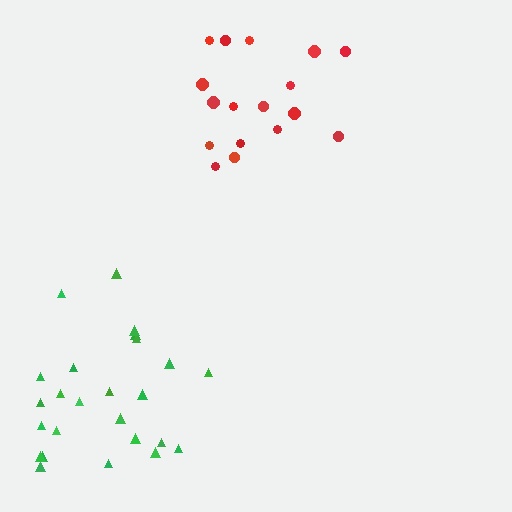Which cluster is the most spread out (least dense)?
Red.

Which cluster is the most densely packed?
Green.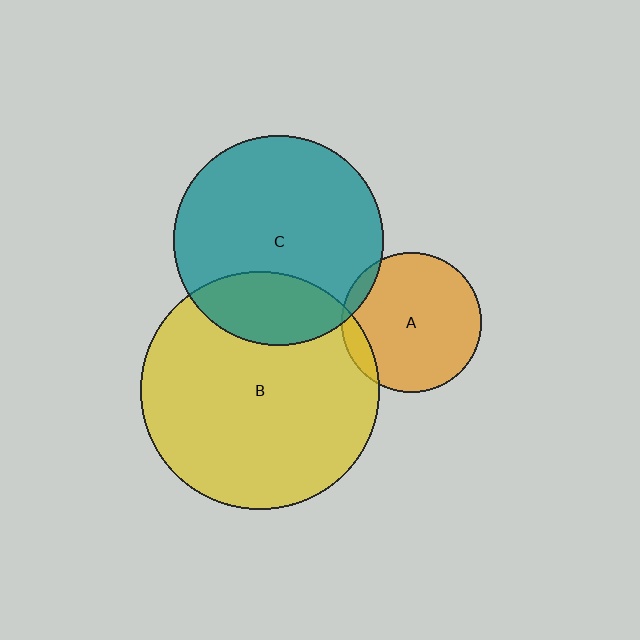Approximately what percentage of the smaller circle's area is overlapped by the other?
Approximately 5%.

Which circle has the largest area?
Circle B (yellow).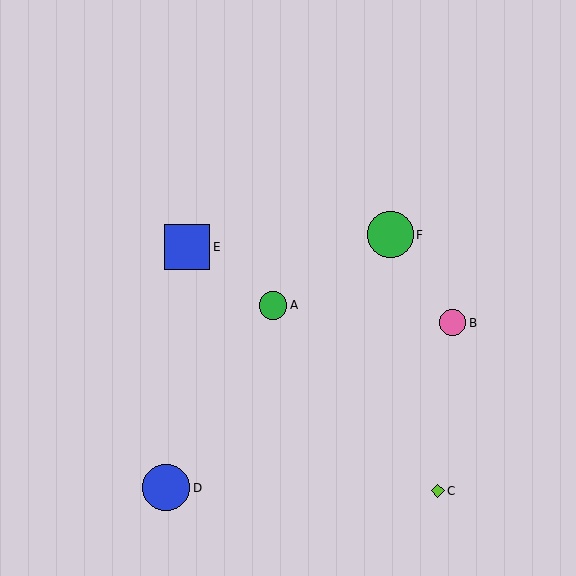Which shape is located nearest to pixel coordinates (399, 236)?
The green circle (labeled F) at (390, 235) is nearest to that location.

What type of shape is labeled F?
Shape F is a green circle.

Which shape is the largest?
The blue circle (labeled D) is the largest.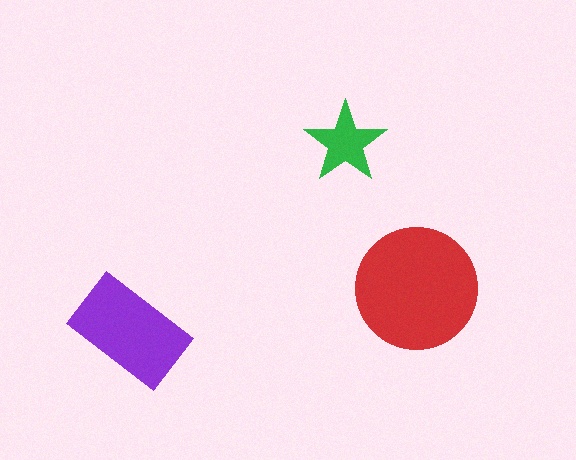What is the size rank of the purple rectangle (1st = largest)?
2nd.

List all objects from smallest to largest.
The green star, the purple rectangle, the red circle.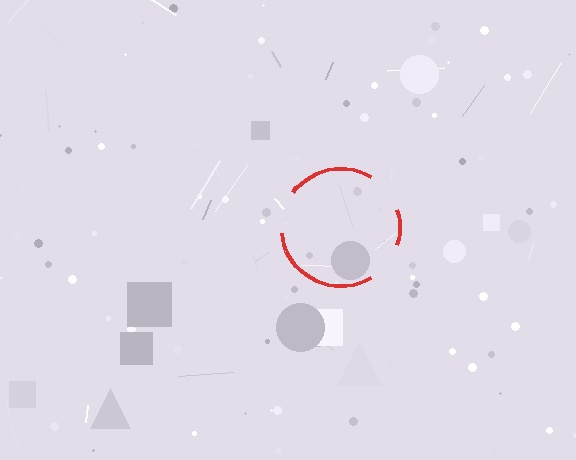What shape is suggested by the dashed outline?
The dashed outline suggests a circle.